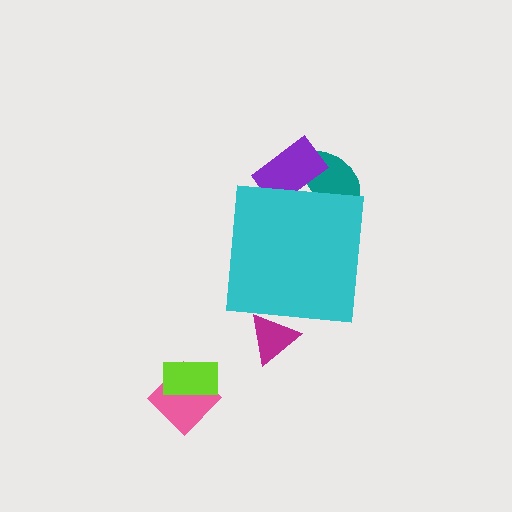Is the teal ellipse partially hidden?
Yes, the teal ellipse is partially hidden behind the cyan square.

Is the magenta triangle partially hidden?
Yes, the magenta triangle is partially hidden behind the cyan square.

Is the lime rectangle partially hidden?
No, the lime rectangle is fully visible.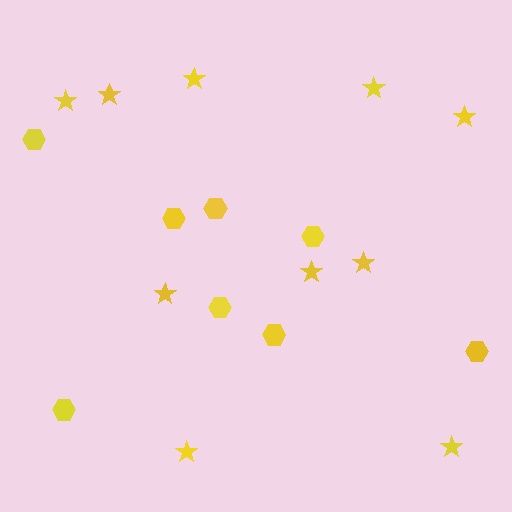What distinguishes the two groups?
There are 2 groups: one group of hexagons (8) and one group of stars (10).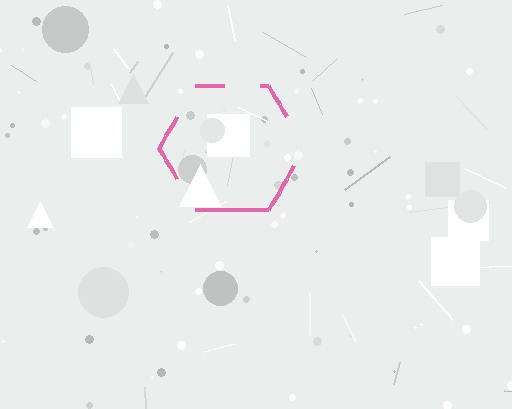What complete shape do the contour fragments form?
The contour fragments form a hexagon.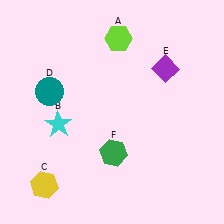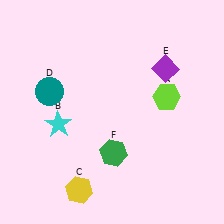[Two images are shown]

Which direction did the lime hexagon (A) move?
The lime hexagon (A) moved down.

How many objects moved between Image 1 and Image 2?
2 objects moved between the two images.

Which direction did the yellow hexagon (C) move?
The yellow hexagon (C) moved right.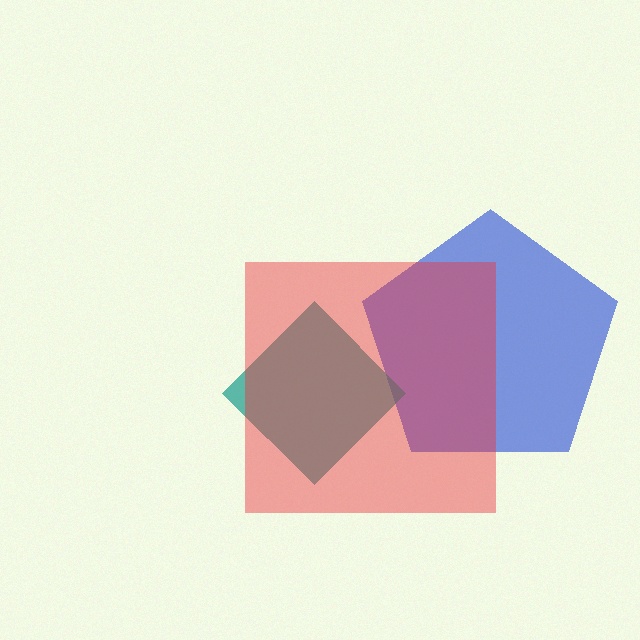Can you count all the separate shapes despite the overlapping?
Yes, there are 3 separate shapes.